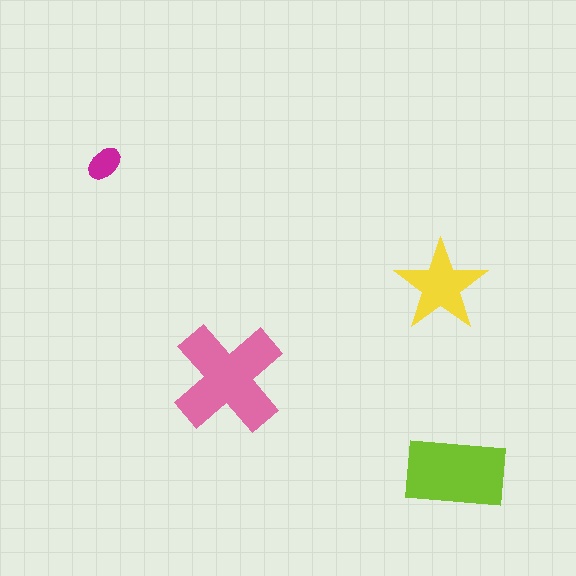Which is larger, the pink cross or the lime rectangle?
The pink cross.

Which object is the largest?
The pink cross.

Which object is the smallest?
The magenta ellipse.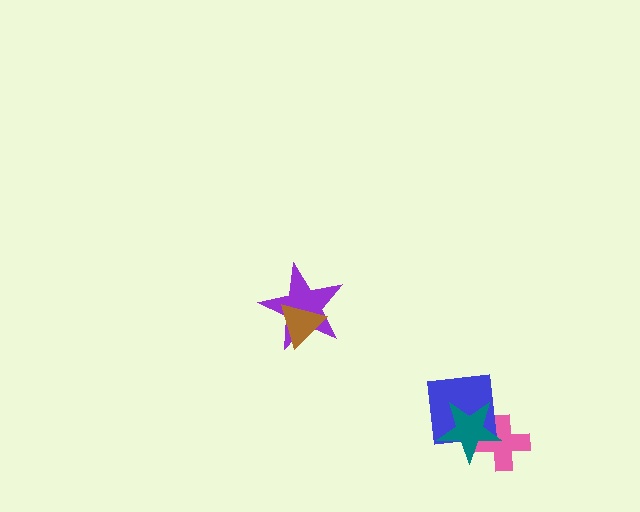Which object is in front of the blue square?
The teal star is in front of the blue square.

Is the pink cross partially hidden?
Yes, it is partially covered by another shape.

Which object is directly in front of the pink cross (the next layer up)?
The blue square is directly in front of the pink cross.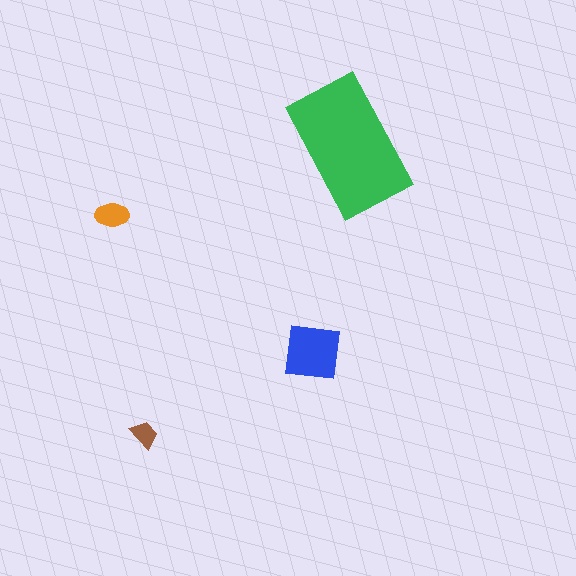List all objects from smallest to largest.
The brown trapezoid, the orange ellipse, the blue square, the green rectangle.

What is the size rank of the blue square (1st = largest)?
2nd.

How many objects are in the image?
There are 4 objects in the image.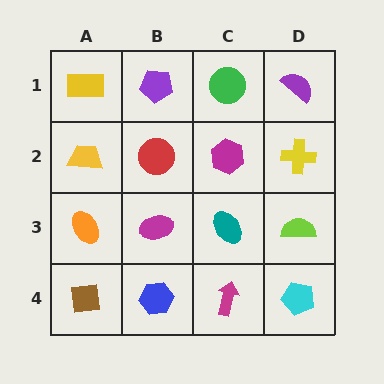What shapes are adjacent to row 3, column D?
A yellow cross (row 2, column D), a cyan pentagon (row 4, column D), a teal ellipse (row 3, column C).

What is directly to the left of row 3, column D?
A teal ellipse.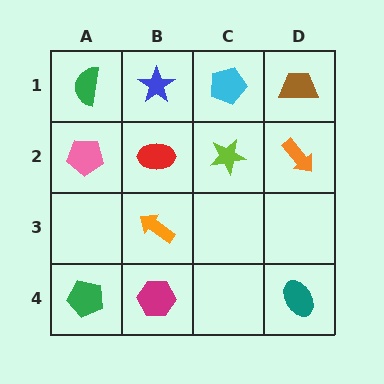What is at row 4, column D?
A teal ellipse.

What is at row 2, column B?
A red ellipse.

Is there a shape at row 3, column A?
No, that cell is empty.